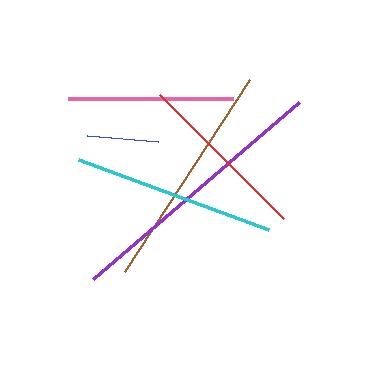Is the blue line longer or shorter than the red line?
The red line is longer than the blue line.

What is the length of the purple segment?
The purple segment is approximately 272 pixels long.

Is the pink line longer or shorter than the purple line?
The purple line is longer than the pink line.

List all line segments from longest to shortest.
From longest to shortest: purple, brown, cyan, red, pink, blue.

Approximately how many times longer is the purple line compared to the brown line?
The purple line is approximately 1.2 times the length of the brown line.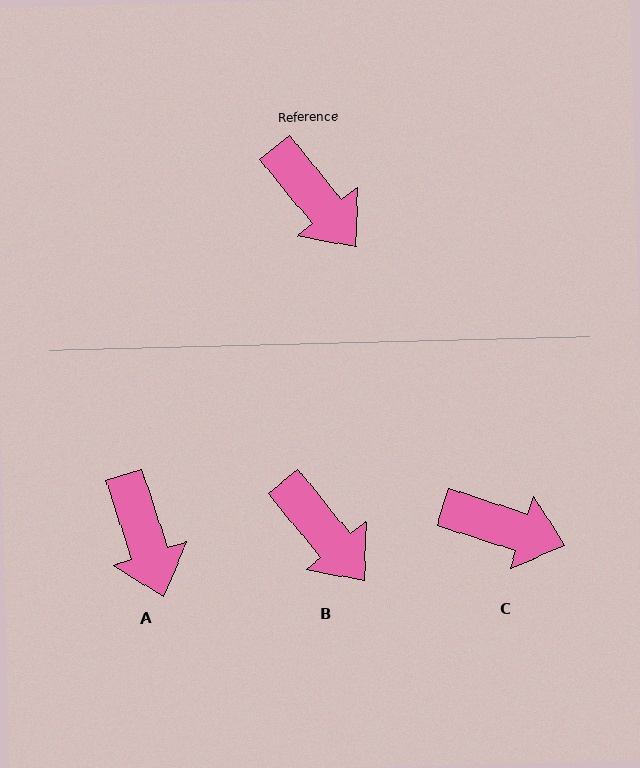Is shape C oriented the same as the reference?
No, it is off by about 33 degrees.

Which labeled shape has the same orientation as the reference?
B.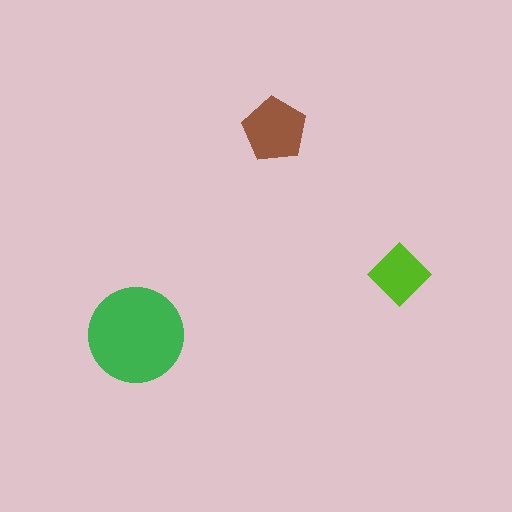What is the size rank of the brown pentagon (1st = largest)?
2nd.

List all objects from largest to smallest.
The green circle, the brown pentagon, the lime diamond.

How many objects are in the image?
There are 3 objects in the image.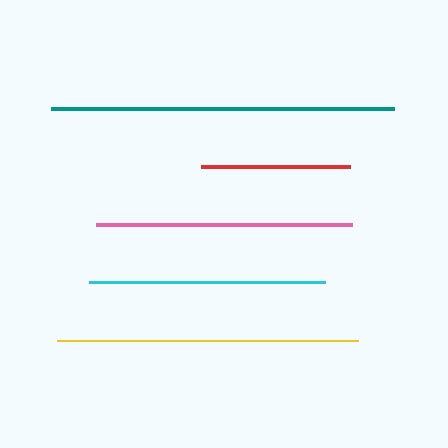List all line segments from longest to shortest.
From longest to shortest: teal, yellow, pink, cyan, red.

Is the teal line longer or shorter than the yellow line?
The teal line is longer than the yellow line.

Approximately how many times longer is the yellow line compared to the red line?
The yellow line is approximately 2.0 times the length of the red line.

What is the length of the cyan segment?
The cyan segment is approximately 236 pixels long.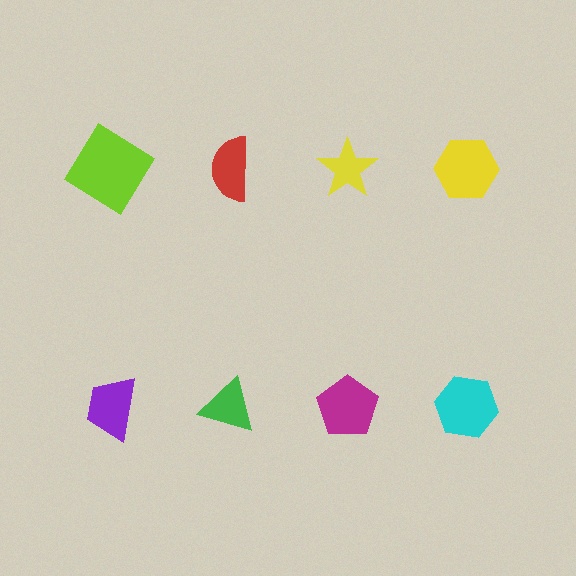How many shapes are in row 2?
4 shapes.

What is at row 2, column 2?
A green triangle.